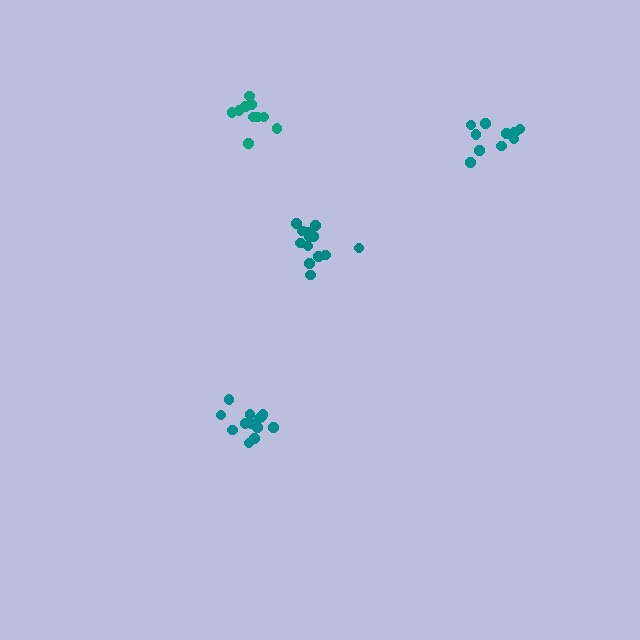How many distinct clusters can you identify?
There are 4 distinct clusters.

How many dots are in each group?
Group 1: 10 dots, Group 2: 13 dots, Group 3: 13 dots, Group 4: 10 dots (46 total).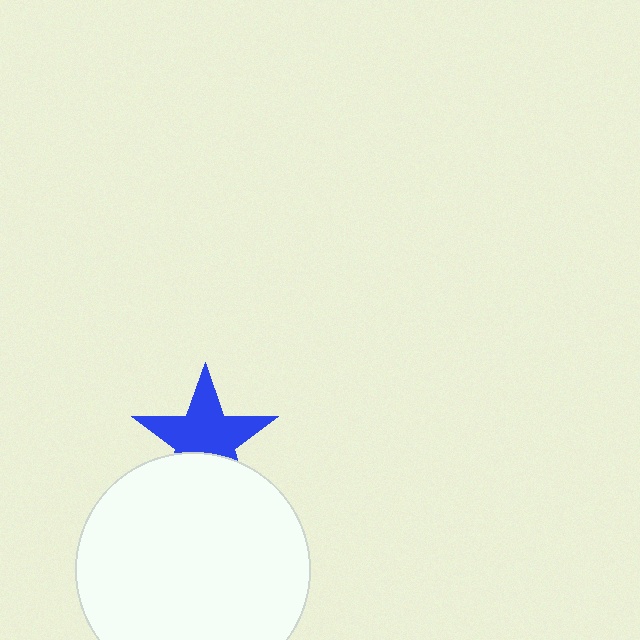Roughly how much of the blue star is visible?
Most of it is visible (roughly 67%).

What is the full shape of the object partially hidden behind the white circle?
The partially hidden object is a blue star.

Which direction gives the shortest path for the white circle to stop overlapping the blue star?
Moving down gives the shortest separation.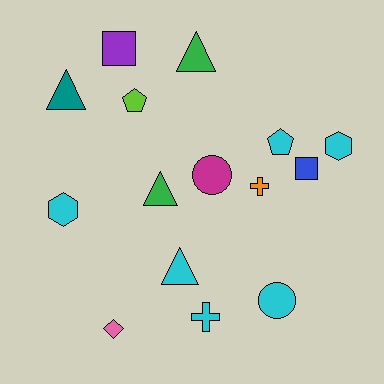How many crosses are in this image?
There are 2 crosses.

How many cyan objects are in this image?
There are 6 cyan objects.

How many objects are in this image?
There are 15 objects.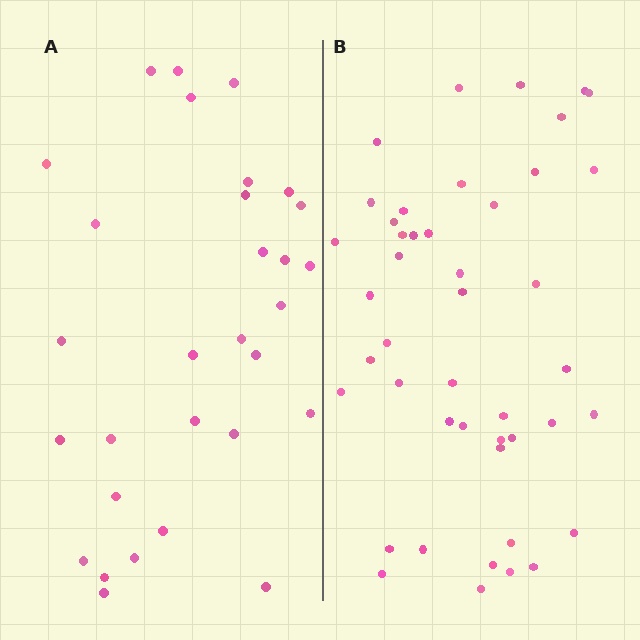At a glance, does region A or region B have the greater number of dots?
Region B (the right region) has more dots.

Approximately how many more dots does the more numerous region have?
Region B has approximately 15 more dots than region A.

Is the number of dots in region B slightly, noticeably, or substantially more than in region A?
Region B has substantially more. The ratio is roughly 1.5 to 1.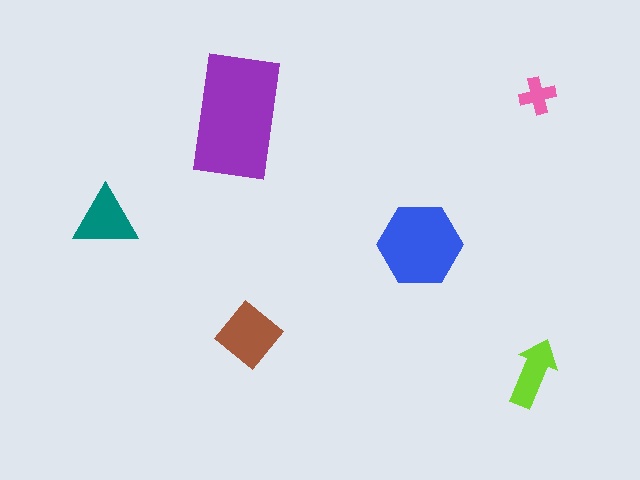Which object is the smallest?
The pink cross.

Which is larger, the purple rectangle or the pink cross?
The purple rectangle.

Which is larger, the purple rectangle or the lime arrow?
The purple rectangle.